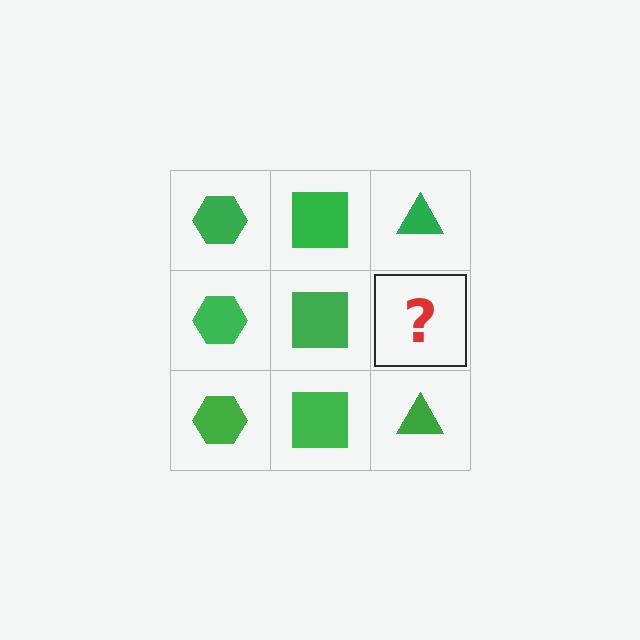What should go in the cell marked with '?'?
The missing cell should contain a green triangle.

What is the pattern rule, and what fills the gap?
The rule is that each column has a consistent shape. The gap should be filled with a green triangle.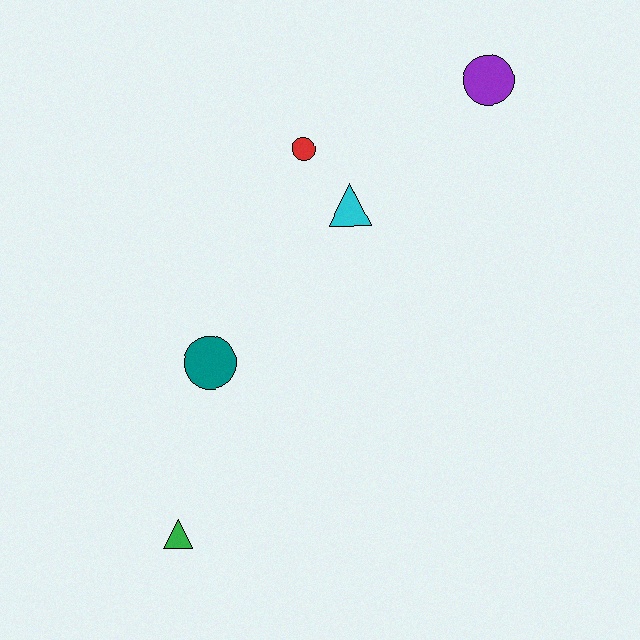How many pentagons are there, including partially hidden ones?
There are no pentagons.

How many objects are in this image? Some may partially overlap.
There are 5 objects.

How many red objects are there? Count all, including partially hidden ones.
There is 1 red object.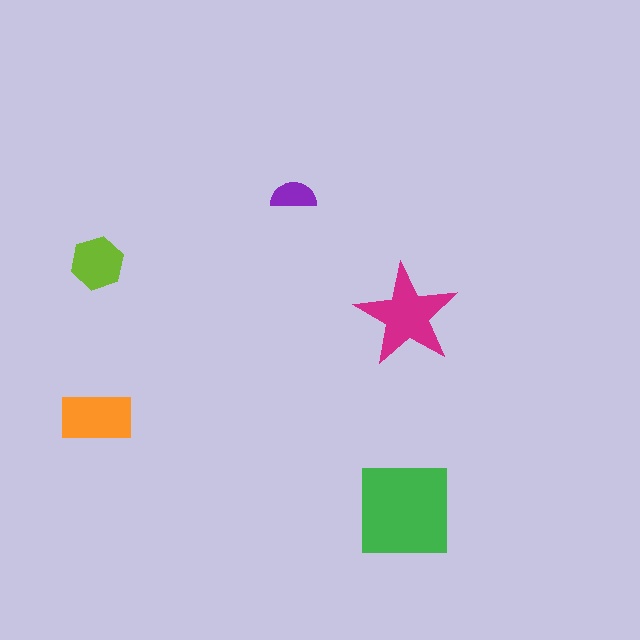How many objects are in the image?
There are 5 objects in the image.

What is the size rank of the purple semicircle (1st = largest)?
5th.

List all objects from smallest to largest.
The purple semicircle, the lime hexagon, the orange rectangle, the magenta star, the green square.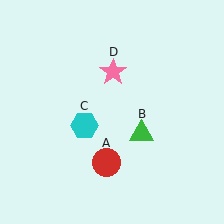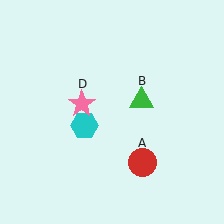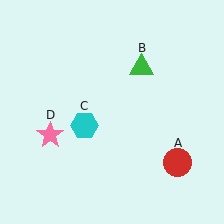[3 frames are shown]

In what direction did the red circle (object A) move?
The red circle (object A) moved right.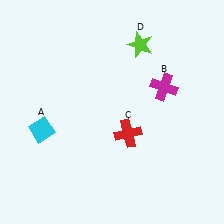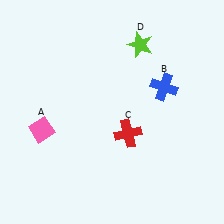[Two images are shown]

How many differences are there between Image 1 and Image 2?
There are 2 differences between the two images.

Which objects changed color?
A changed from cyan to pink. B changed from magenta to blue.